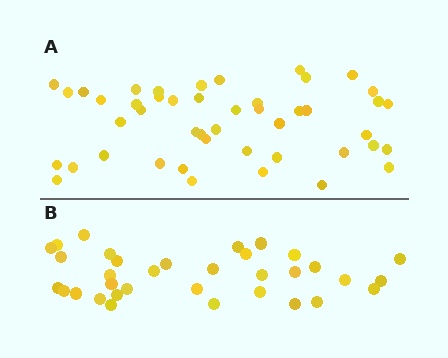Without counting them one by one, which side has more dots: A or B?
Region A (the top region) has more dots.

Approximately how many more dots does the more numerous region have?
Region A has roughly 12 or so more dots than region B.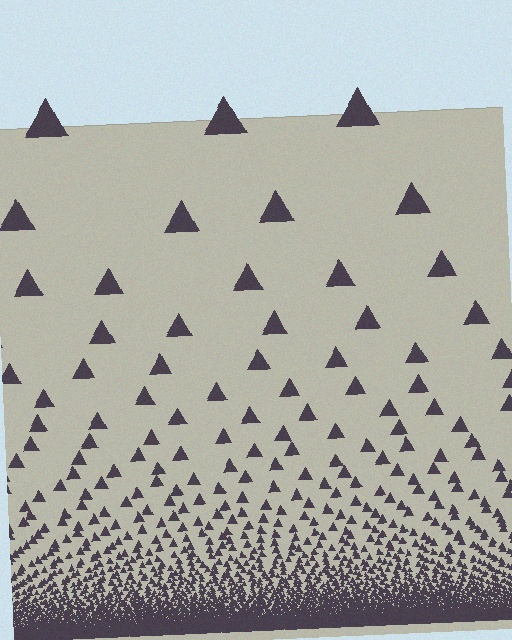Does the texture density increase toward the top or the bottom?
Density increases toward the bottom.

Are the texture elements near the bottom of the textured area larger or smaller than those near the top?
Smaller. The gradient is inverted — elements near the bottom are smaller and denser.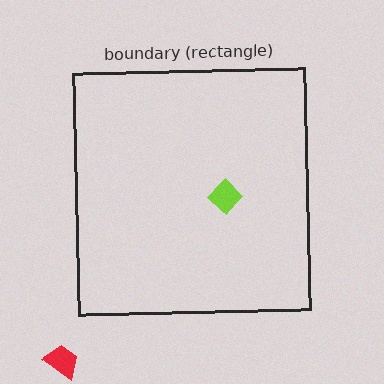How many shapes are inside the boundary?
1 inside, 1 outside.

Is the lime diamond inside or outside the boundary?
Inside.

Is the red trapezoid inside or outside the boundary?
Outside.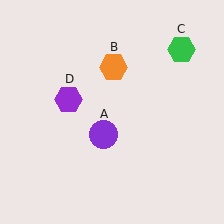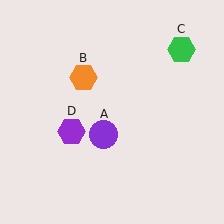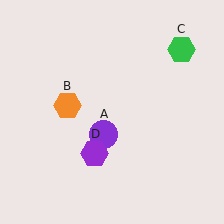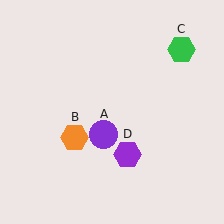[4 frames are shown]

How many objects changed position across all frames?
2 objects changed position: orange hexagon (object B), purple hexagon (object D).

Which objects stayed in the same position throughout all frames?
Purple circle (object A) and green hexagon (object C) remained stationary.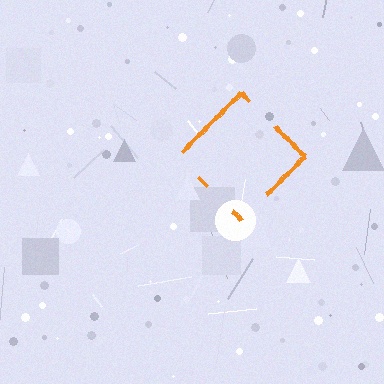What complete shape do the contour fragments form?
The contour fragments form a diamond.